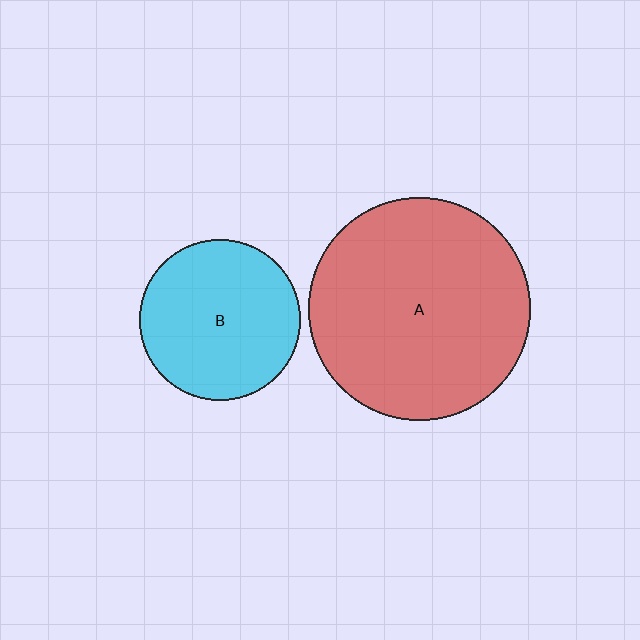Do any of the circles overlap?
No, none of the circles overlap.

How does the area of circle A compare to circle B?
Approximately 1.9 times.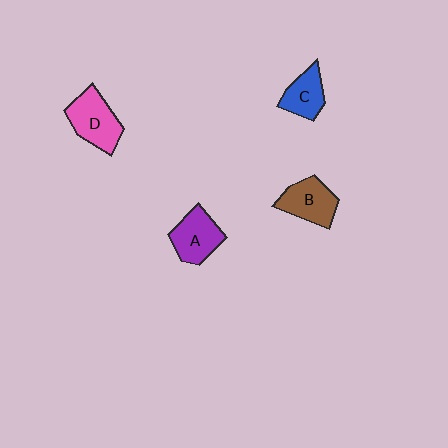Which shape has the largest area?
Shape D (pink).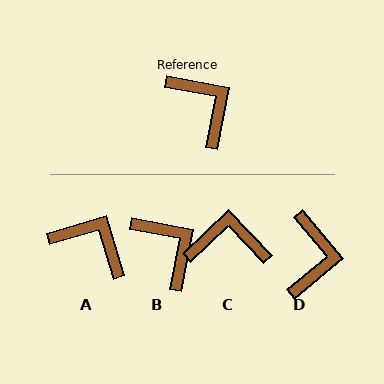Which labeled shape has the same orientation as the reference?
B.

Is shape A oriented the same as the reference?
No, it is off by about 28 degrees.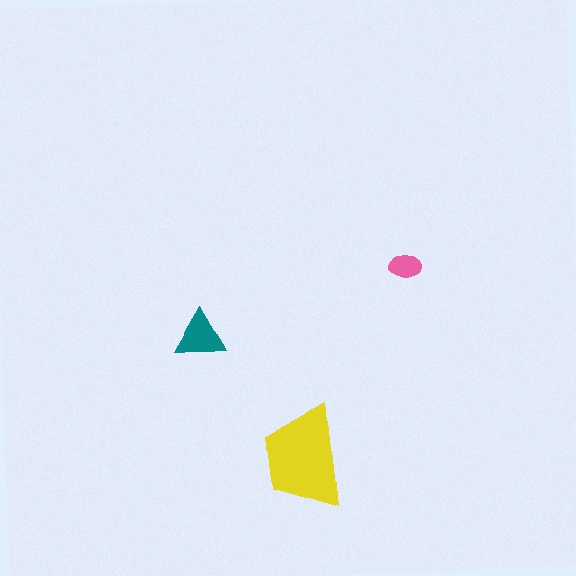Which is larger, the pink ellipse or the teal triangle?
The teal triangle.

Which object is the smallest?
The pink ellipse.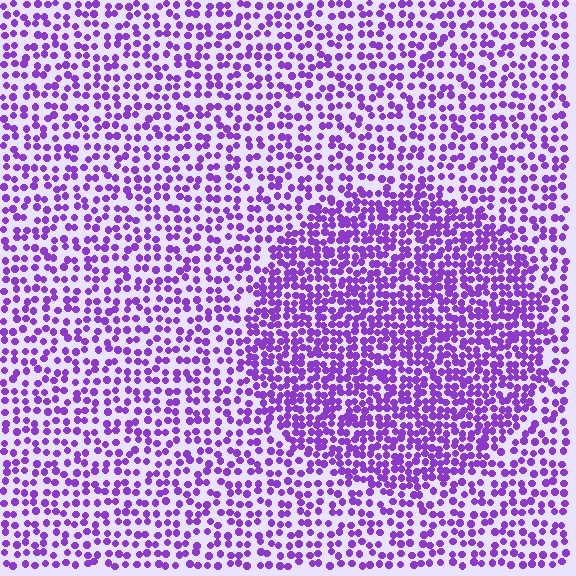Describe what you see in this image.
The image contains small purple elements arranged at two different densities. A circle-shaped region is visible where the elements are more densely packed than the surrounding area.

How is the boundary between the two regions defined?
The boundary is defined by a change in element density (approximately 1.8x ratio). All elements are the same color, size, and shape.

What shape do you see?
I see a circle.